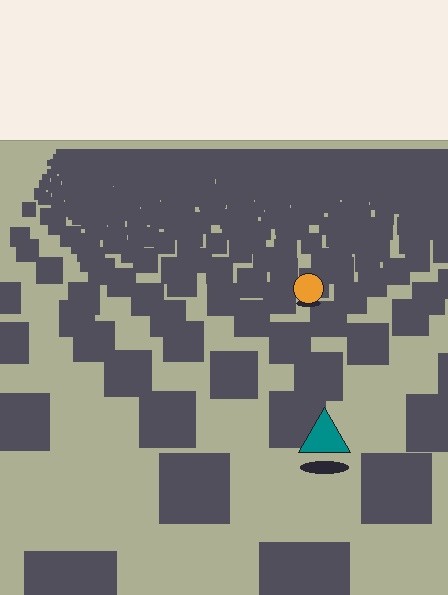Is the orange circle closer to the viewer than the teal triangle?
No. The teal triangle is closer — you can tell from the texture gradient: the ground texture is coarser near it.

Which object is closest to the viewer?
The teal triangle is closest. The texture marks near it are larger and more spread out.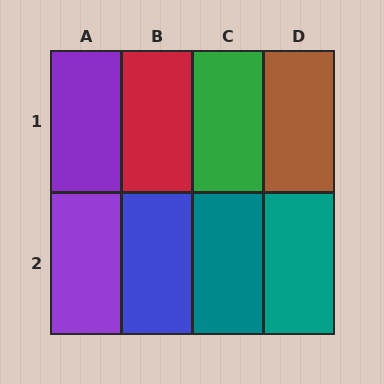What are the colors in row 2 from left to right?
Purple, blue, teal, teal.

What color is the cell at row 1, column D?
Brown.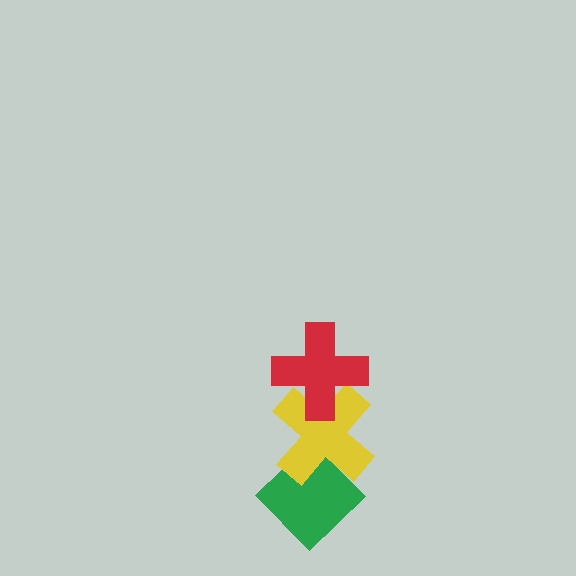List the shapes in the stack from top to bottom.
From top to bottom: the red cross, the yellow cross, the green diamond.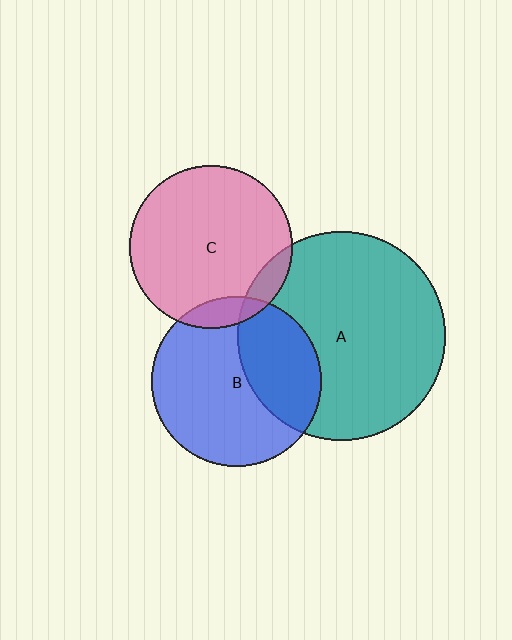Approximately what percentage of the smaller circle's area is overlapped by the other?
Approximately 10%.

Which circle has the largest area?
Circle A (teal).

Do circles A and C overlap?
Yes.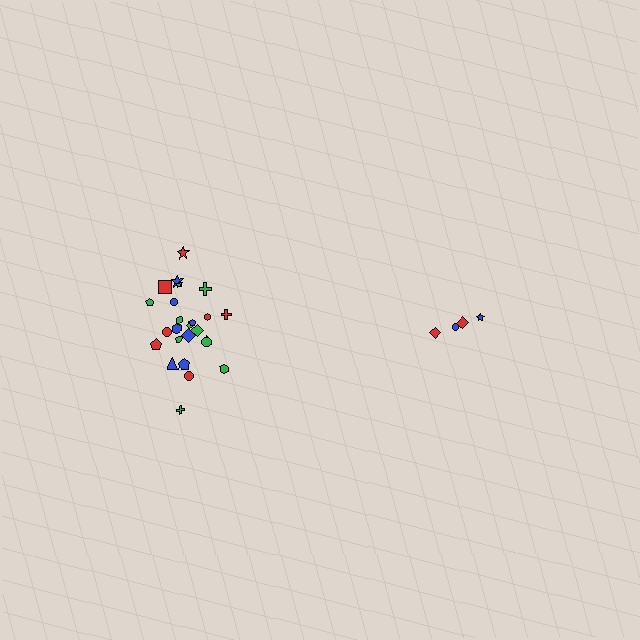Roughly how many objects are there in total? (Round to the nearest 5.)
Roughly 30 objects in total.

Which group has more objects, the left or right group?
The left group.